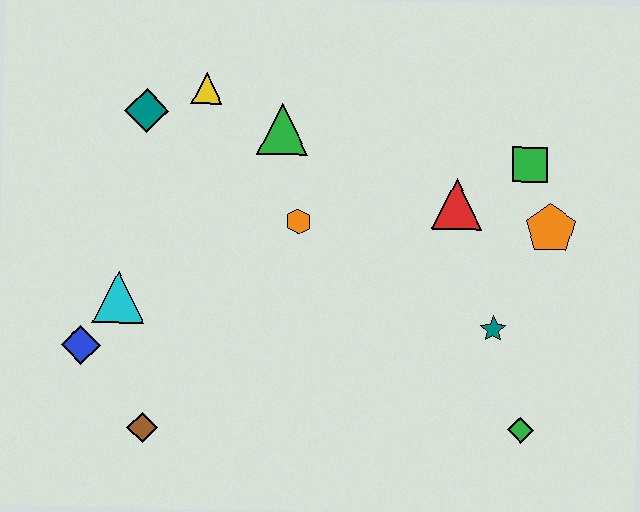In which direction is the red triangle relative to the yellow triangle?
The red triangle is to the right of the yellow triangle.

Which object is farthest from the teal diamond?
The green diamond is farthest from the teal diamond.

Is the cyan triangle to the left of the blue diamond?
No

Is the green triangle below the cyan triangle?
No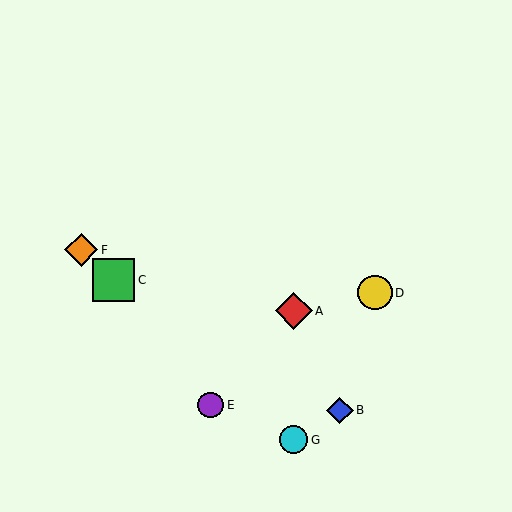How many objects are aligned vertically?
2 objects (A, G) are aligned vertically.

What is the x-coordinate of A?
Object A is at x≈294.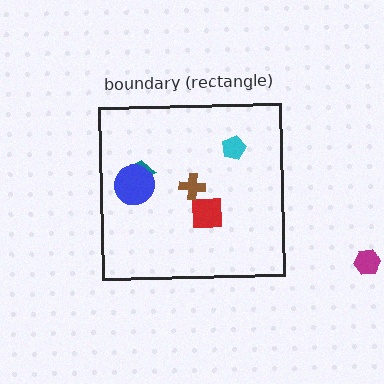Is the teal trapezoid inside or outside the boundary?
Inside.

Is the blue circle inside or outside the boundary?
Inside.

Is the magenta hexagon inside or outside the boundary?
Outside.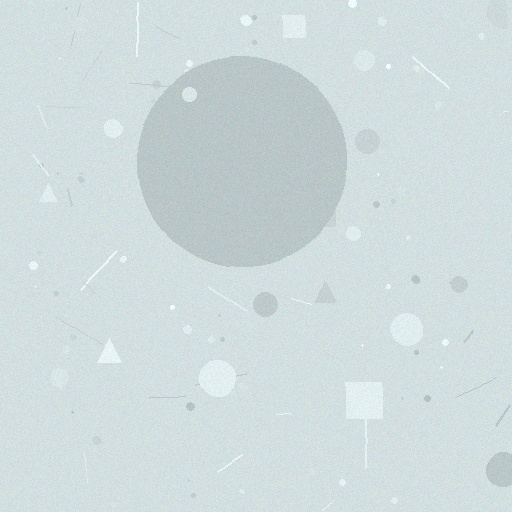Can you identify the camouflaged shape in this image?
The camouflaged shape is a circle.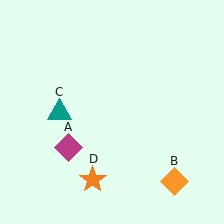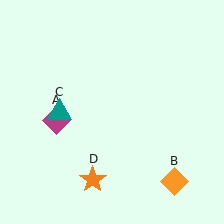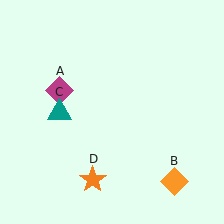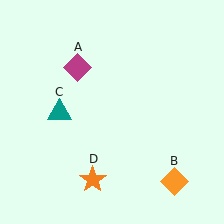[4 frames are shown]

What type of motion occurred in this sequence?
The magenta diamond (object A) rotated clockwise around the center of the scene.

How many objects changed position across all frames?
1 object changed position: magenta diamond (object A).